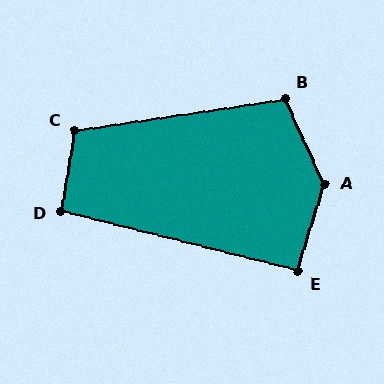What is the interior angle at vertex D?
Approximately 95 degrees (approximately right).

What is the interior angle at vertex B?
Approximately 105 degrees (obtuse).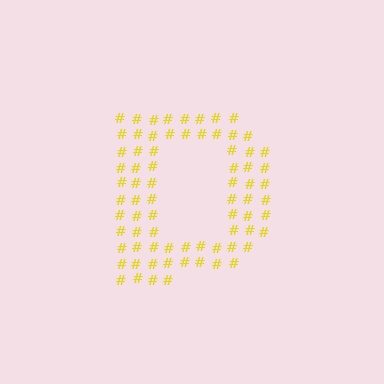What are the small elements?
The small elements are hash symbols.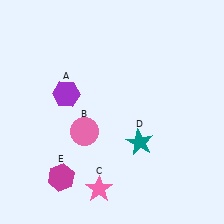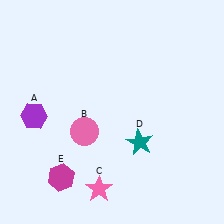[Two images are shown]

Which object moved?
The purple hexagon (A) moved left.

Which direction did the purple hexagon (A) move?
The purple hexagon (A) moved left.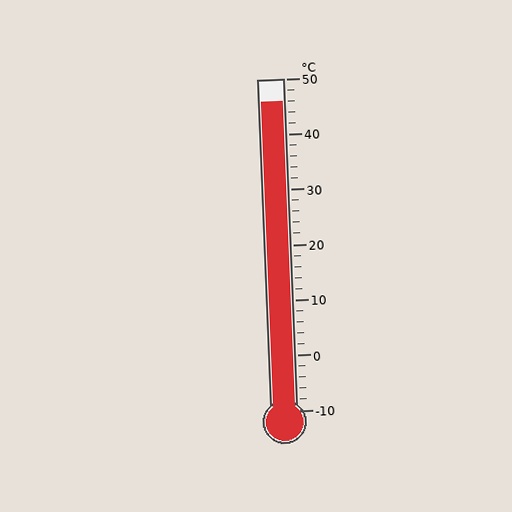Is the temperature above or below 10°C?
The temperature is above 10°C.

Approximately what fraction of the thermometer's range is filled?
The thermometer is filled to approximately 95% of its range.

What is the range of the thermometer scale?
The thermometer scale ranges from -10°C to 50°C.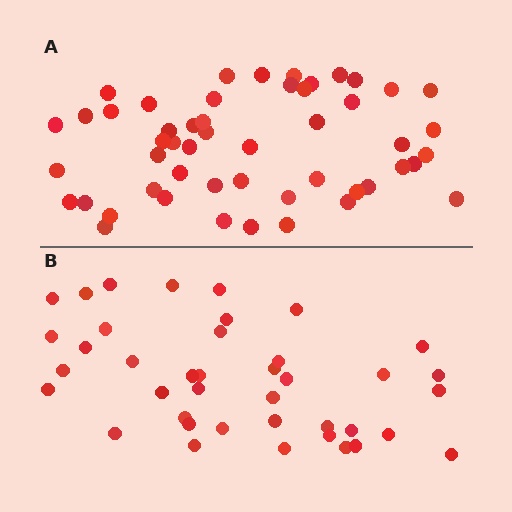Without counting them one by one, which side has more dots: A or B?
Region A (the top region) has more dots.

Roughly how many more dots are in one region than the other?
Region A has roughly 12 or so more dots than region B.